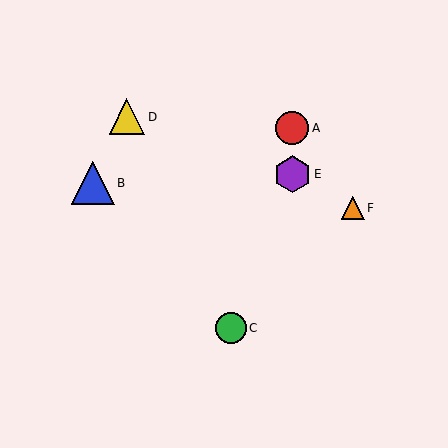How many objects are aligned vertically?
2 objects (A, E) are aligned vertically.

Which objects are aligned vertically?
Objects A, E are aligned vertically.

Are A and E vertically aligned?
Yes, both are at x≈292.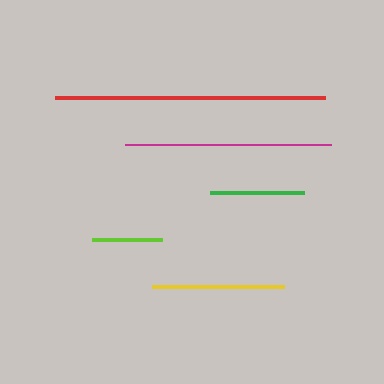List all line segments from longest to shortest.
From longest to shortest: red, magenta, yellow, green, lime.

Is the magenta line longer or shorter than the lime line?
The magenta line is longer than the lime line.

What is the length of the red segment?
The red segment is approximately 270 pixels long.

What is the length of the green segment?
The green segment is approximately 94 pixels long.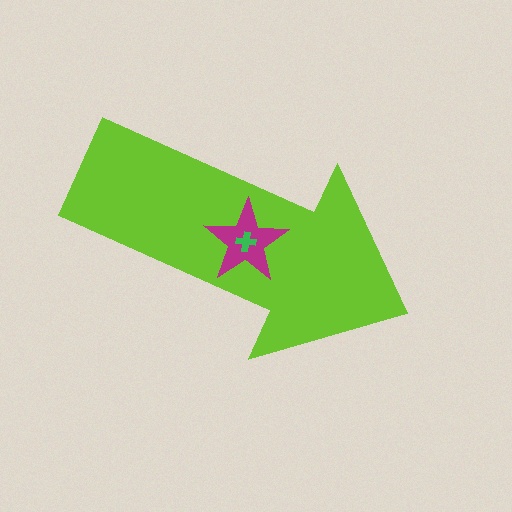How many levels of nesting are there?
3.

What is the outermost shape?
The lime arrow.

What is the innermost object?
The green cross.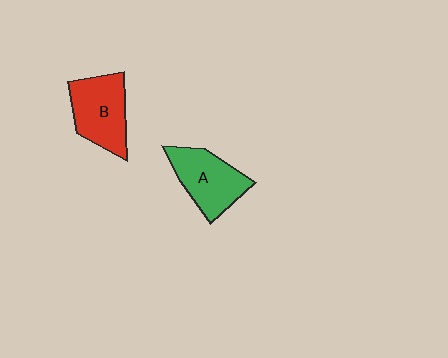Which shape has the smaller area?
Shape A (green).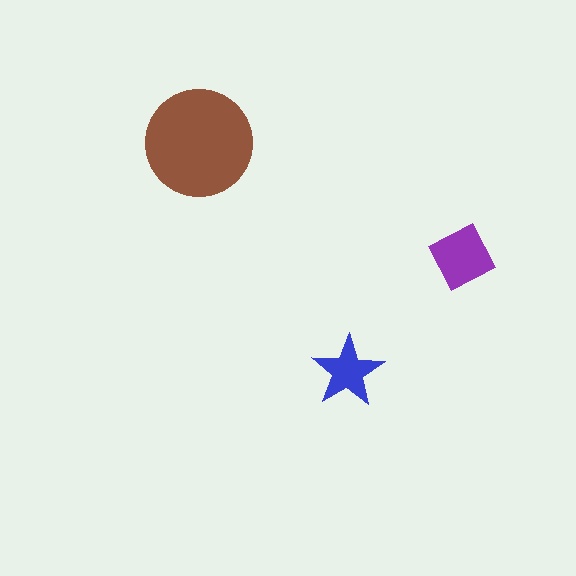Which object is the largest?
The brown circle.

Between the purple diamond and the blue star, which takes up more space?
The purple diamond.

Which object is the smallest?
The blue star.